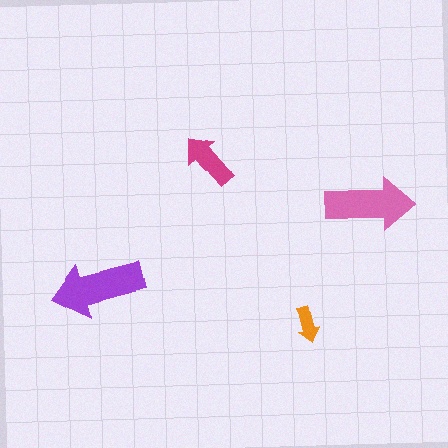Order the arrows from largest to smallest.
the purple one, the pink one, the magenta one, the orange one.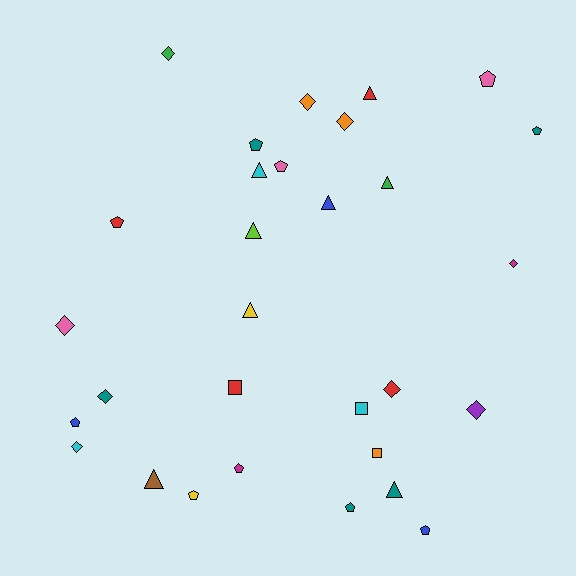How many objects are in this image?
There are 30 objects.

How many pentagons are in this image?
There are 10 pentagons.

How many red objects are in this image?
There are 4 red objects.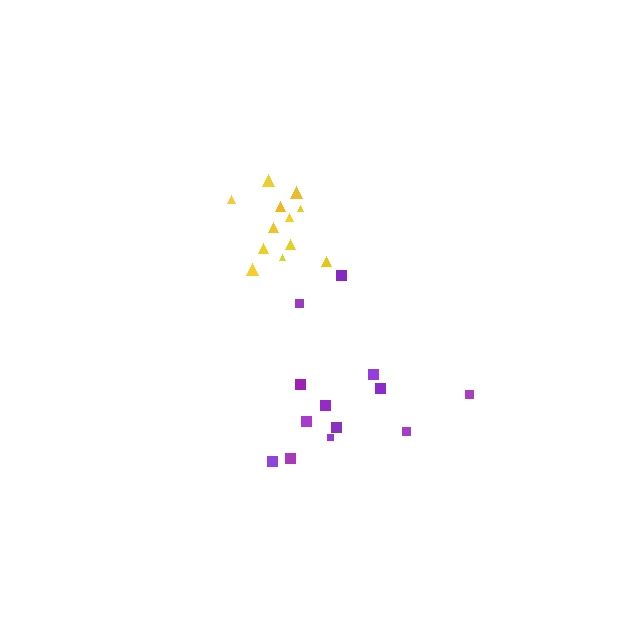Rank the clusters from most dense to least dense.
yellow, purple.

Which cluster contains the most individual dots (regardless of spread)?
Purple (13).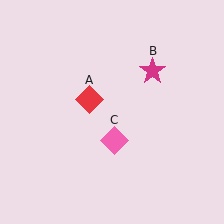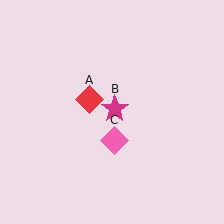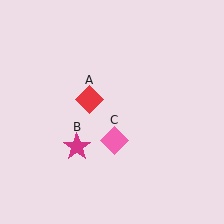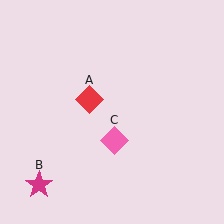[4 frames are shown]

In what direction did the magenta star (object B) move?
The magenta star (object B) moved down and to the left.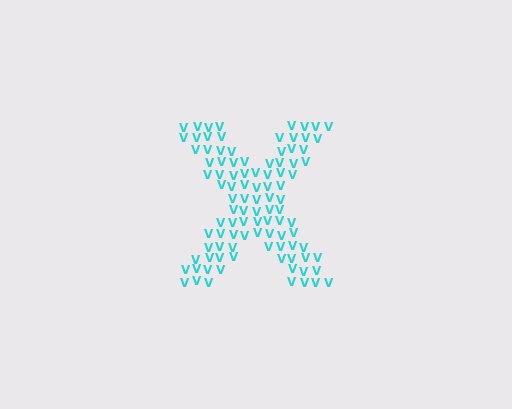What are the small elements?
The small elements are letter V's.